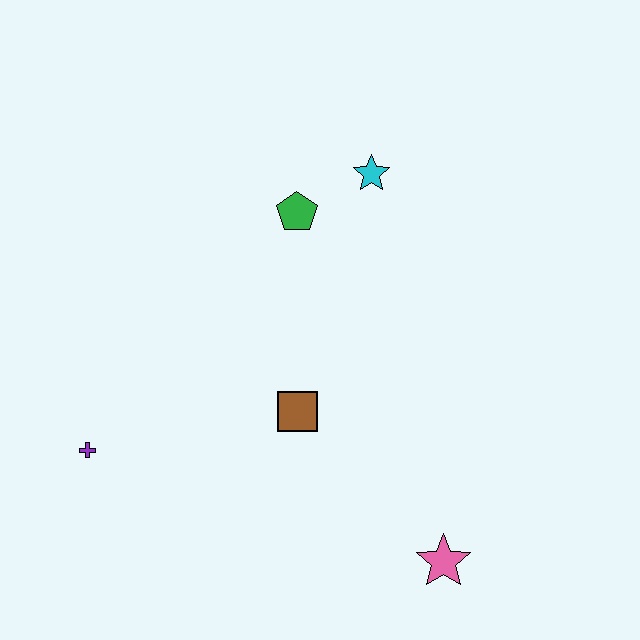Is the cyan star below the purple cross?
No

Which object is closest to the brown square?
The green pentagon is closest to the brown square.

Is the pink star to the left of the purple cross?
No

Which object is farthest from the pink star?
The cyan star is farthest from the pink star.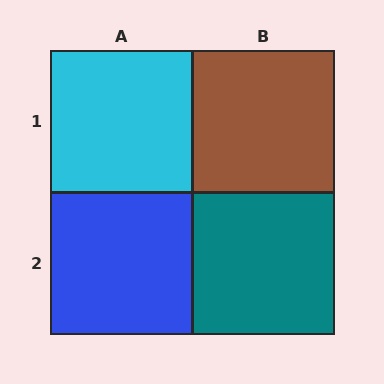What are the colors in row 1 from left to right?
Cyan, brown.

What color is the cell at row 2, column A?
Blue.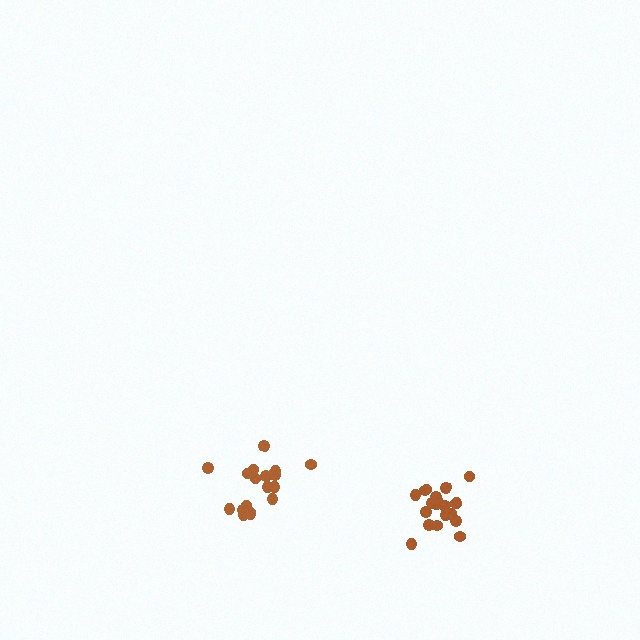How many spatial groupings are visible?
There are 2 spatial groupings.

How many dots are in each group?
Group 1: 19 dots, Group 2: 20 dots (39 total).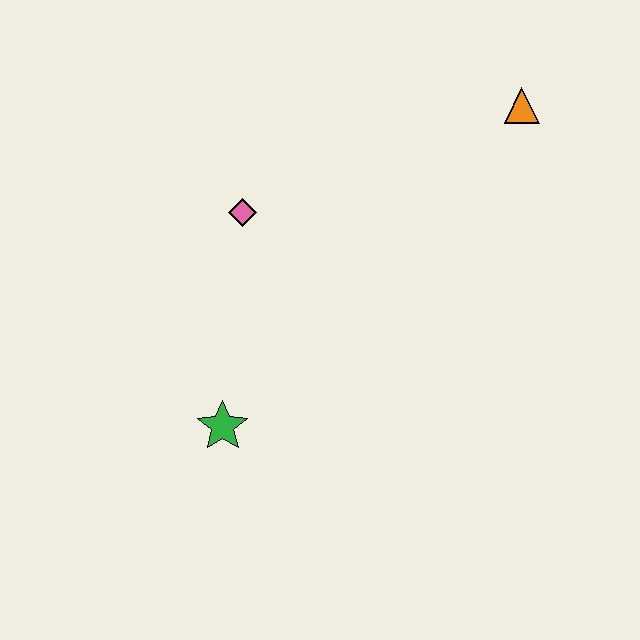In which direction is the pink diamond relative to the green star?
The pink diamond is above the green star.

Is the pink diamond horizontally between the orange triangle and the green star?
Yes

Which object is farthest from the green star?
The orange triangle is farthest from the green star.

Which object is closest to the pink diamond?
The green star is closest to the pink diamond.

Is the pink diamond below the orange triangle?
Yes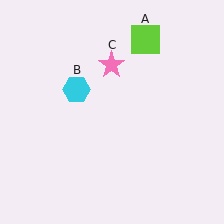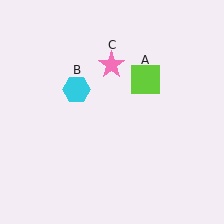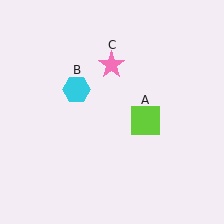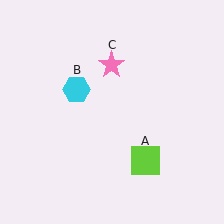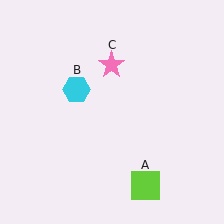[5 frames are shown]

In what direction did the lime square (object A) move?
The lime square (object A) moved down.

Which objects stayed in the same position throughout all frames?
Cyan hexagon (object B) and pink star (object C) remained stationary.